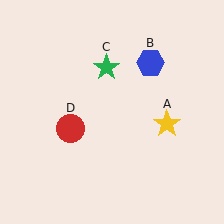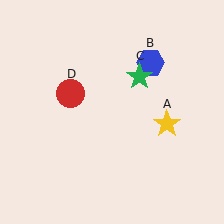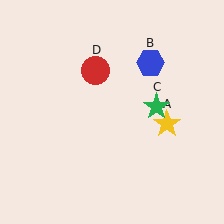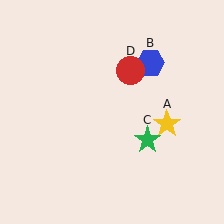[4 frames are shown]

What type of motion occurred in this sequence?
The green star (object C), red circle (object D) rotated clockwise around the center of the scene.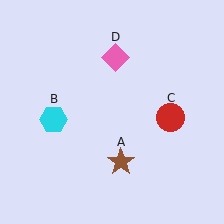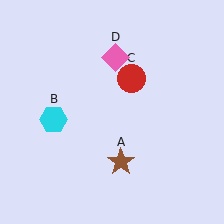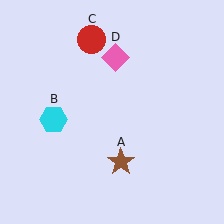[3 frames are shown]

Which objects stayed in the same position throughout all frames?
Brown star (object A) and cyan hexagon (object B) and pink diamond (object D) remained stationary.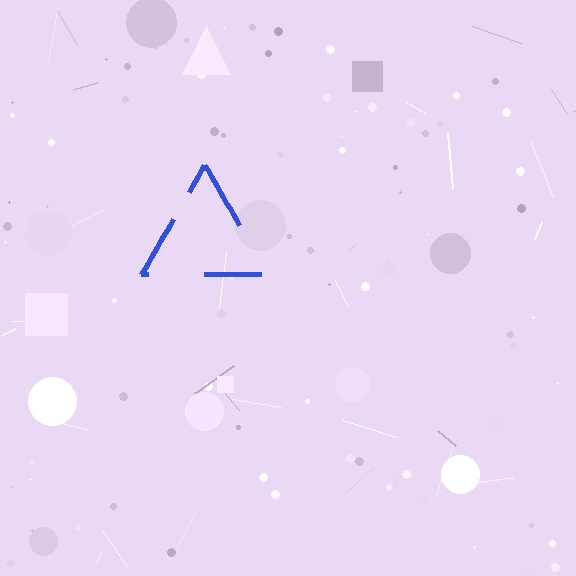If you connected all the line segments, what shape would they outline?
They would outline a triangle.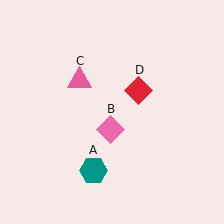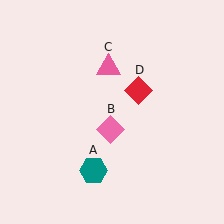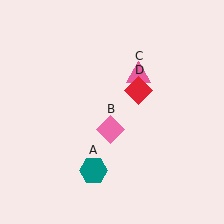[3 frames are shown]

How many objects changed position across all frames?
1 object changed position: pink triangle (object C).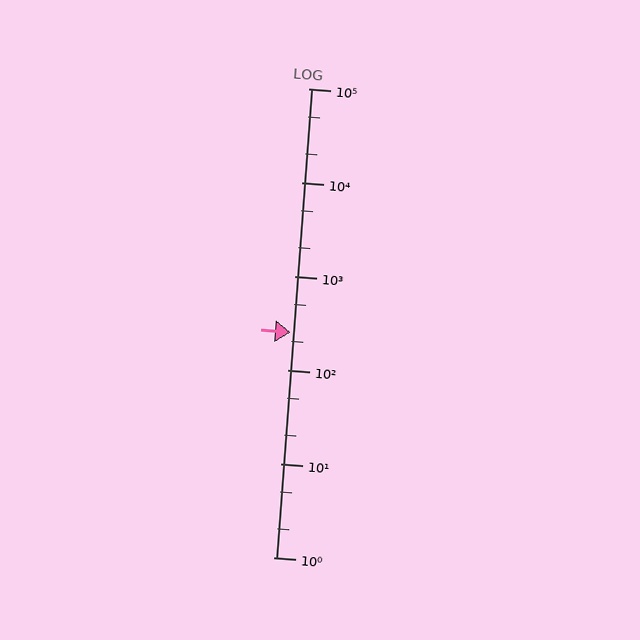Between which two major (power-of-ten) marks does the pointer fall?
The pointer is between 100 and 1000.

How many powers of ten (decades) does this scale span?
The scale spans 5 decades, from 1 to 100000.